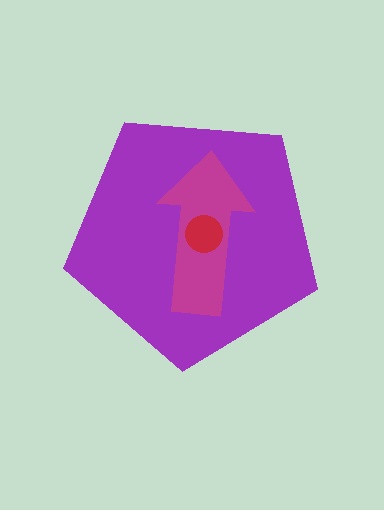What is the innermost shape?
The red circle.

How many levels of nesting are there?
3.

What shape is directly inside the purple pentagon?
The magenta arrow.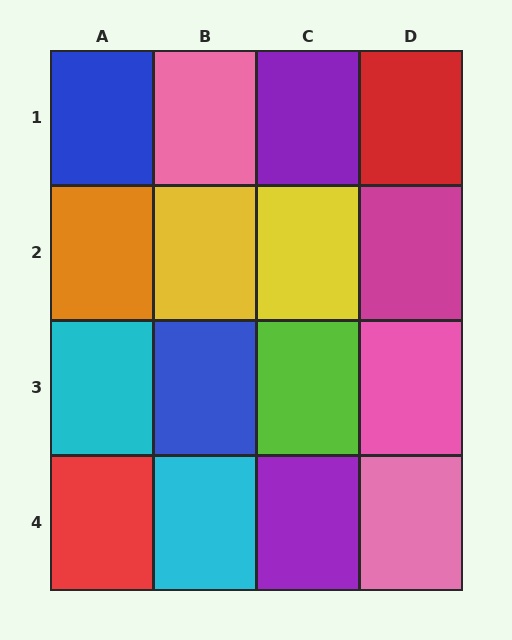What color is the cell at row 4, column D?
Pink.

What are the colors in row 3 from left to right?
Cyan, blue, lime, pink.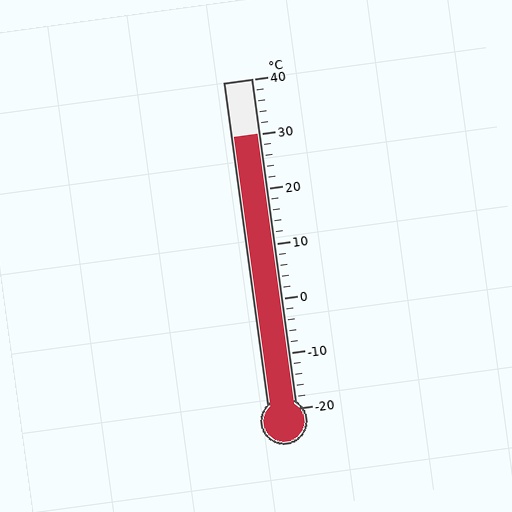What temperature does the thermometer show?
The thermometer shows approximately 30°C.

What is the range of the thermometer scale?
The thermometer scale ranges from -20°C to 40°C.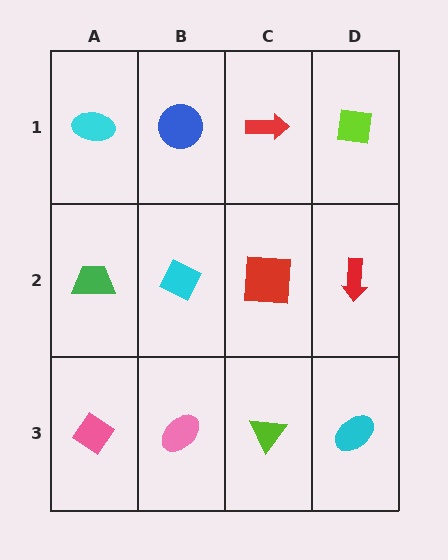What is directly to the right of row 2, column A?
A cyan diamond.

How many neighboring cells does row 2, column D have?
3.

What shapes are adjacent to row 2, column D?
A lime square (row 1, column D), a cyan ellipse (row 3, column D), a red square (row 2, column C).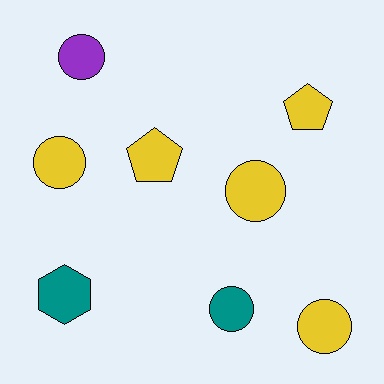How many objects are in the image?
There are 8 objects.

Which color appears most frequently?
Yellow, with 5 objects.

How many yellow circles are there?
There are 3 yellow circles.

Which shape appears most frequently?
Circle, with 5 objects.